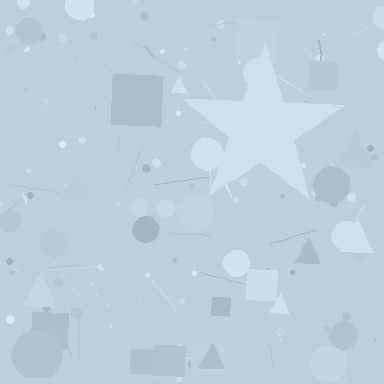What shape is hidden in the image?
A star is hidden in the image.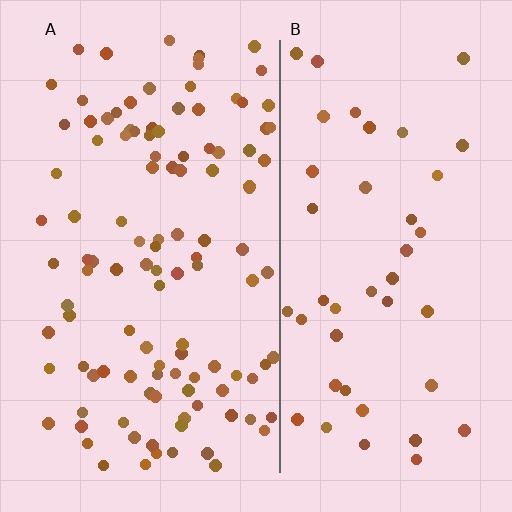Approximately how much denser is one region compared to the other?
Approximately 2.6× — region A over region B.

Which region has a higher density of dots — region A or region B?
A (the left).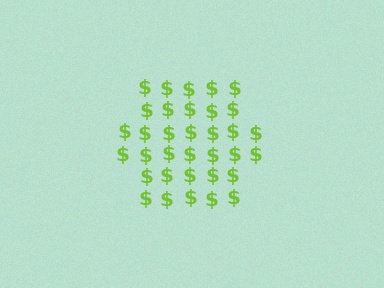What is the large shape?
The large shape is a hexagon.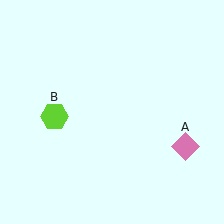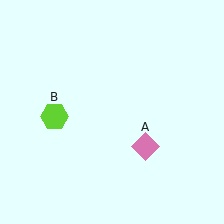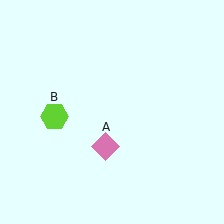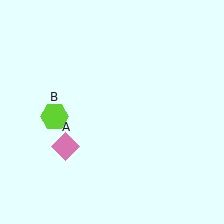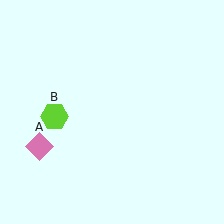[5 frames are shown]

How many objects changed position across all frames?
1 object changed position: pink diamond (object A).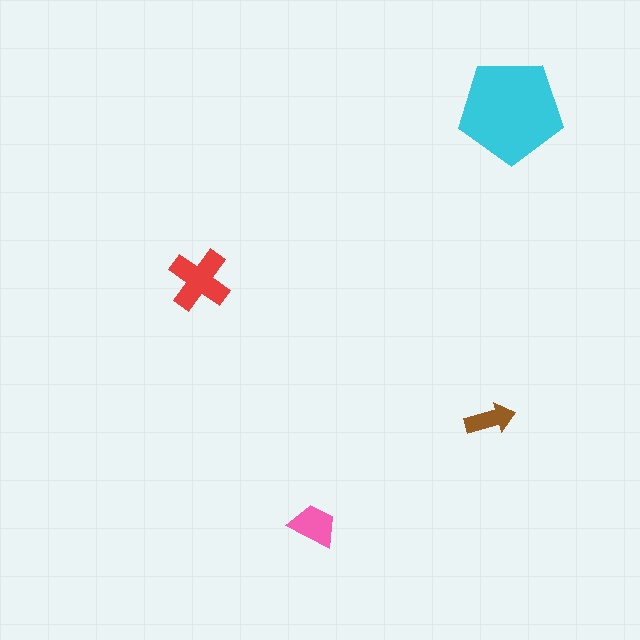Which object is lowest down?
The pink trapezoid is bottommost.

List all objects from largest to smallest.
The cyan pentagon, the red cross, the pink trapezoid, the brown arrow.